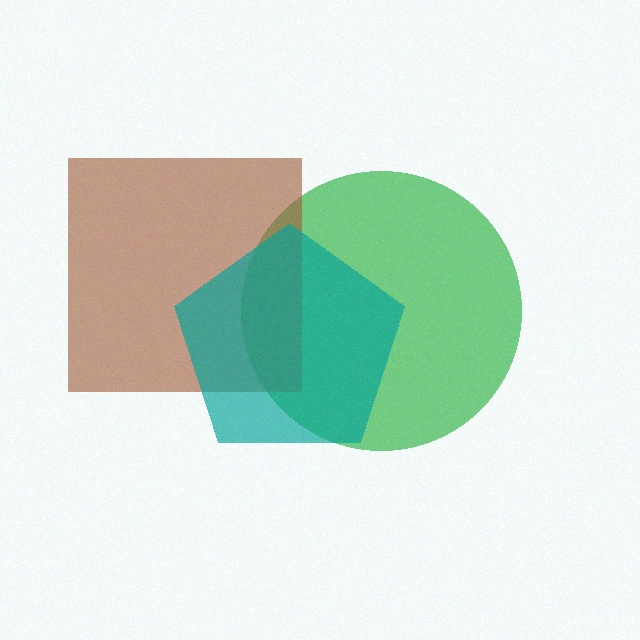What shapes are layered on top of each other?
The layered shapes are: a green circle, a brown square, a teal pentagon.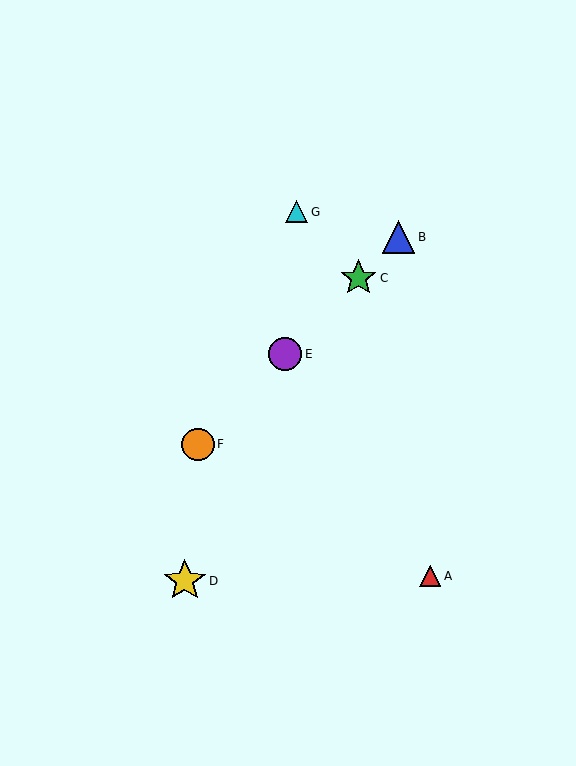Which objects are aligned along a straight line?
Objects B, C, E, F are aligned along a straight line.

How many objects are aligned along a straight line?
4 objects (B, C, E, F) are aligned along a straight line.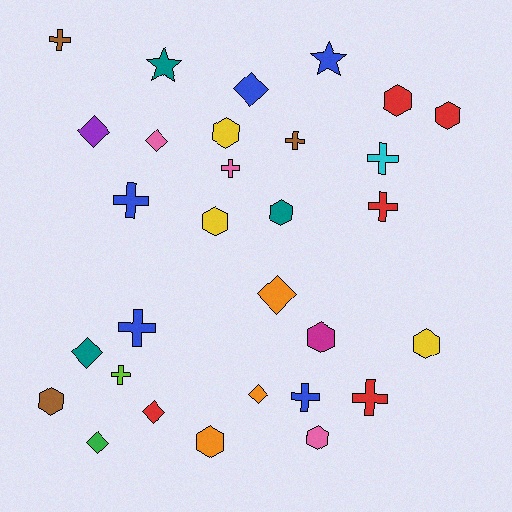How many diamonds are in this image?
There are 8 diamonds.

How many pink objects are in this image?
There are 3 pink objects.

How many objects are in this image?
There are 30 objects.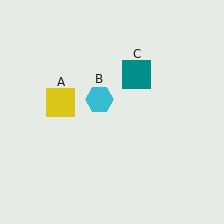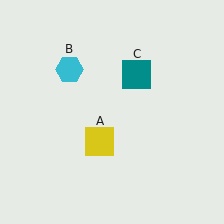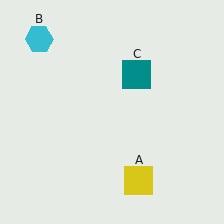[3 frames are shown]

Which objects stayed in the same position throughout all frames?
Teal square (object C) remained stationary.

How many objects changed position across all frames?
2 objects changed position: yellow square (object A), cyan hexagon (object B).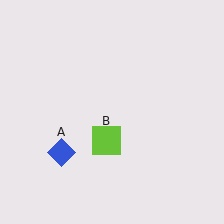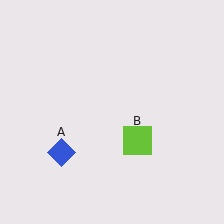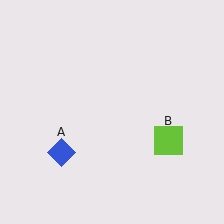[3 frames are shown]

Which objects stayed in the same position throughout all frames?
Blue diamond (object A) remained stationary.